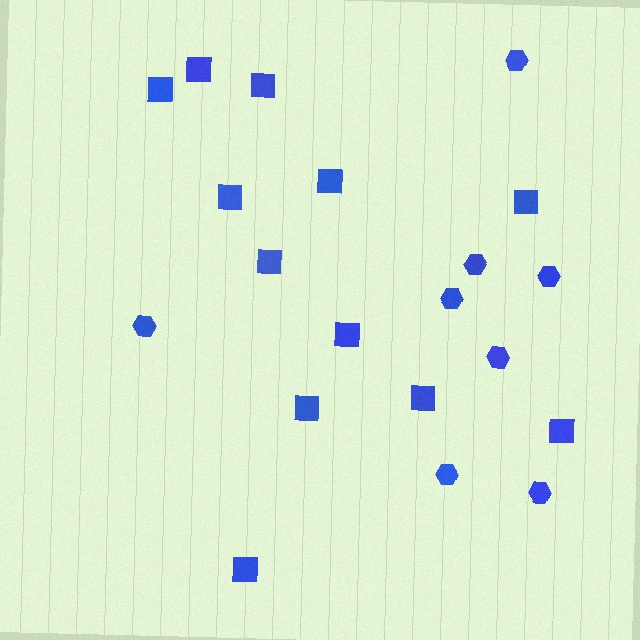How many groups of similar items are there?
There are 2 groups: one group of hexagons (8) and one group of squares (12).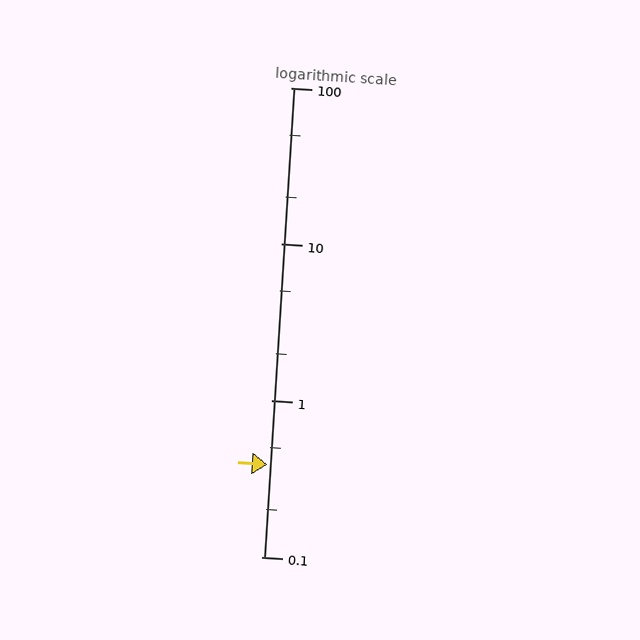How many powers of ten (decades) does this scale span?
The scale spans 3 decades, from 0.1 to 100.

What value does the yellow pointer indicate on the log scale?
The pointer indicates approximately 0.39.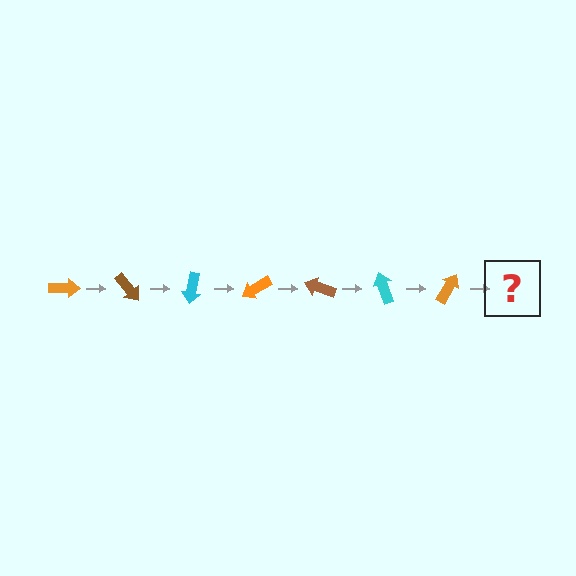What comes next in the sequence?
The next element should be a brown arrow, rotated 350 degrees from the start.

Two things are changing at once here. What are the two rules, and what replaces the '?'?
The two rules are that it rotates 50 degrees each step and the color cycles through orange, brown, and cyan. The '?' should be a brown arrow, rotated 350 degrees from the start.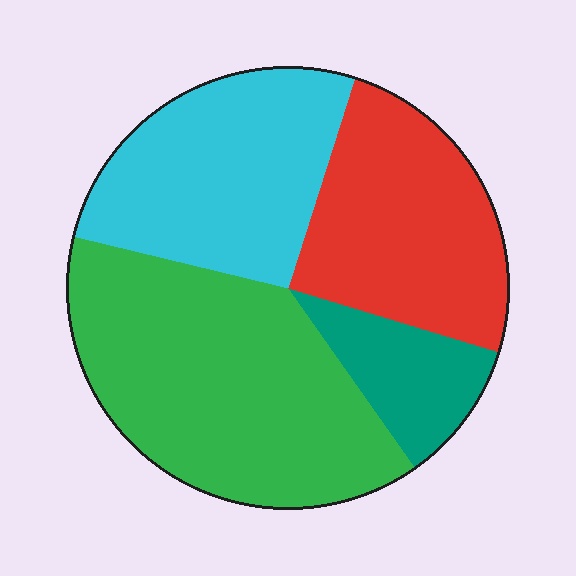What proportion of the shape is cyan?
Cyan covers around 25% of the shape.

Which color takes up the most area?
Green, at roughly 40%.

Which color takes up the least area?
Teal, at roughly 10%.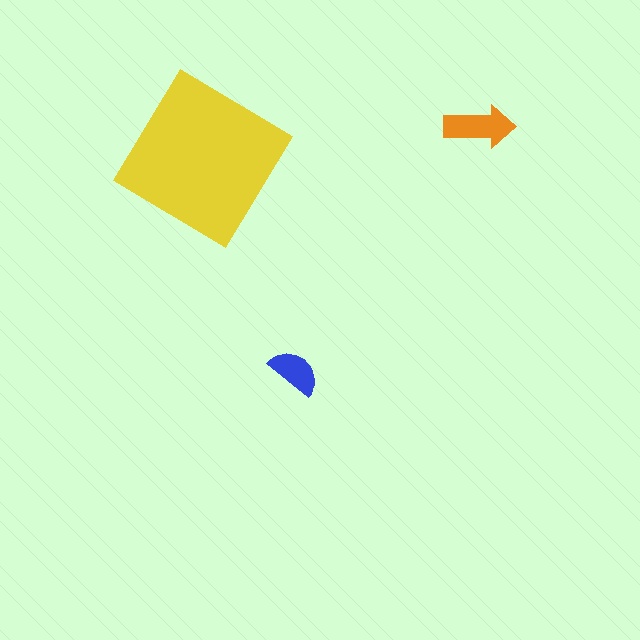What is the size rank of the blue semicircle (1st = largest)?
3rd.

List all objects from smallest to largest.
The blue semicircle, the orange arrow, the yellow diamond.